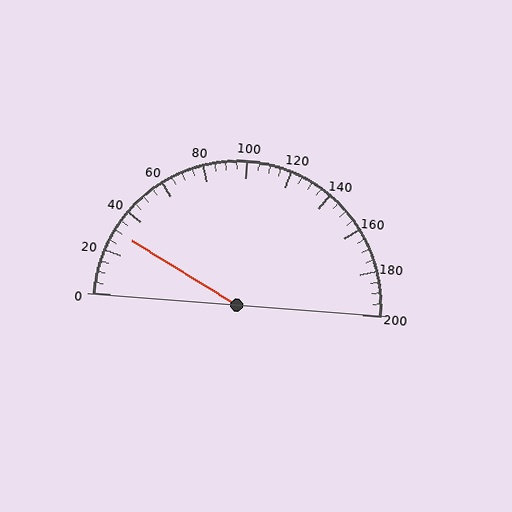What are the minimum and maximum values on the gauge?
The gauge ranges from 0 to 200.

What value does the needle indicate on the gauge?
The needle indicates approximately 30.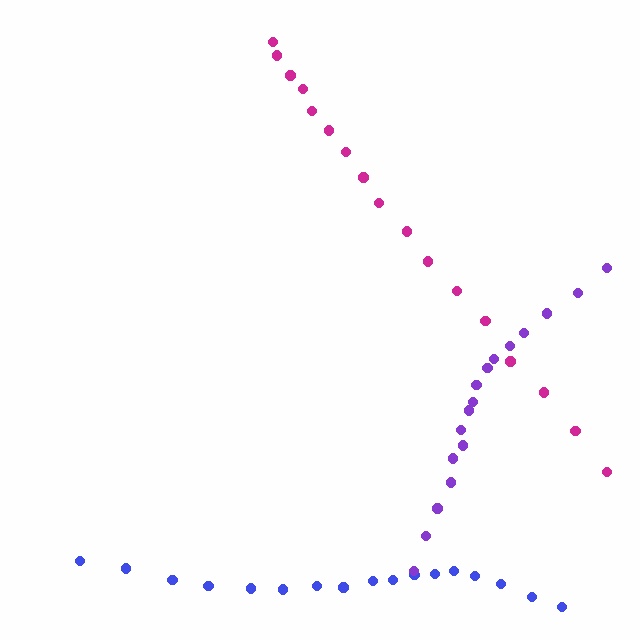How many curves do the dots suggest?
There are 3 distinct paths.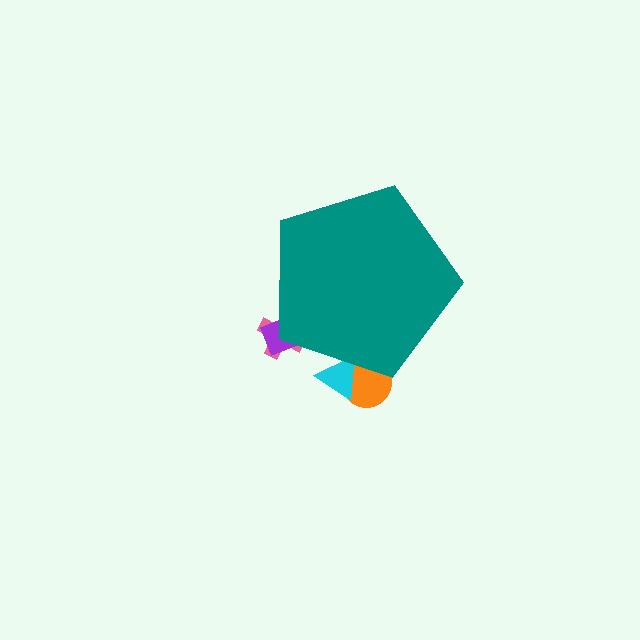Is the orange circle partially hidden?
Yes, the orange circle is partially hidden behind the teal pentagon.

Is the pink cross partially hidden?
Yes, the pink cross is partially hidden behind the teal pentagon.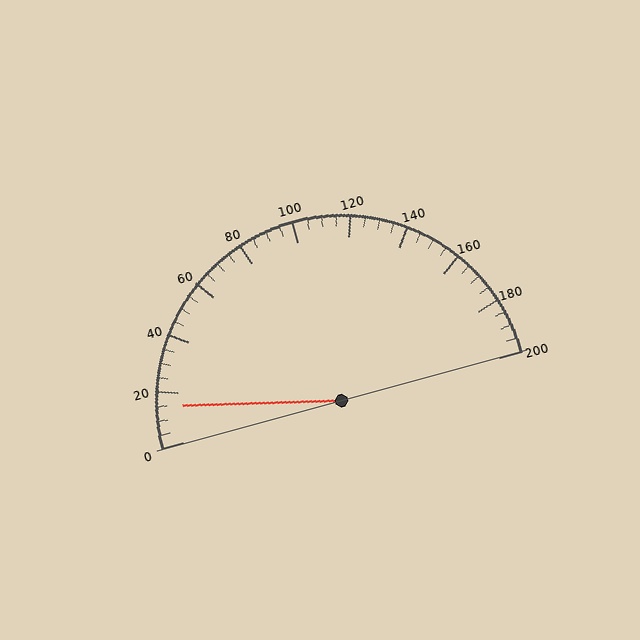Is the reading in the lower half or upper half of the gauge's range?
The reading is in the lower half of the range (0 to 200).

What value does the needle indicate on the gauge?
The needle indicates approximately 15.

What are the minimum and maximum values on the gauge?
The gauge ranges from 0 to 200.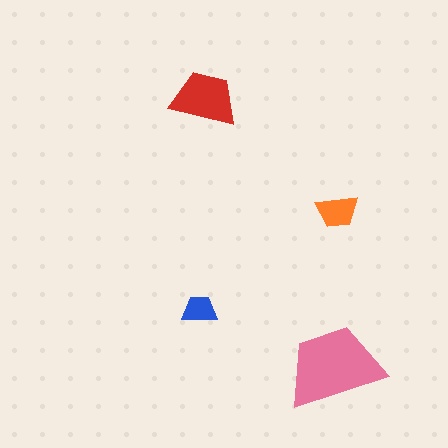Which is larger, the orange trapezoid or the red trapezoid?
The red one.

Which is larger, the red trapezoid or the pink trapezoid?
The pink one.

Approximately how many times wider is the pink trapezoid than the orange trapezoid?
About 2.5 times wider.